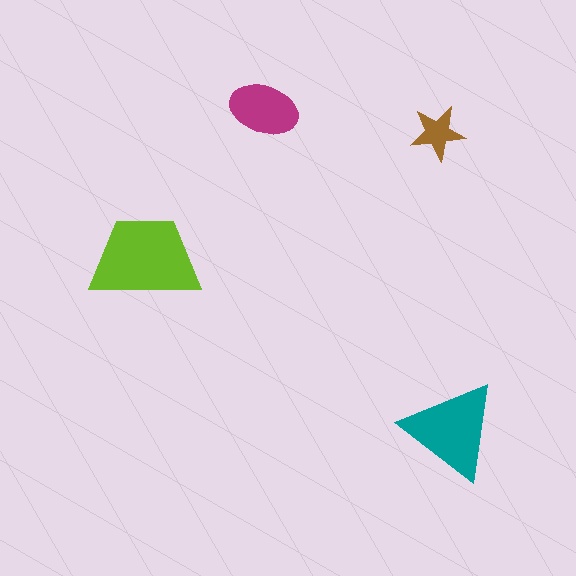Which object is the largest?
The lime trapezoid.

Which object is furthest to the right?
The teal triangle is rightmost.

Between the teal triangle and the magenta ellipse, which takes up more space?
The teal triangle.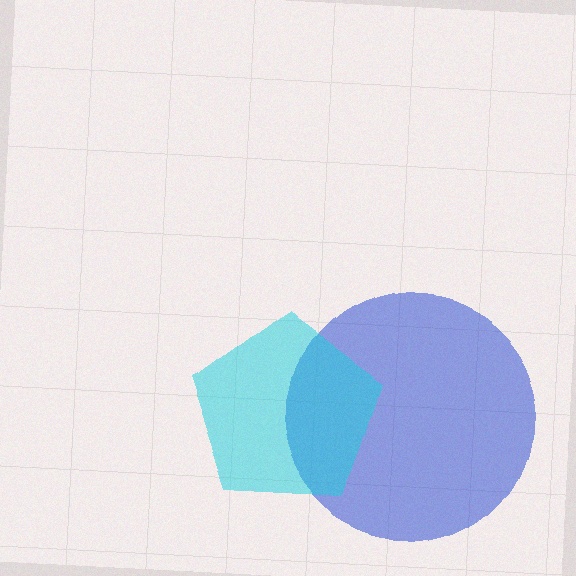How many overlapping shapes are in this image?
There are 2 overlapping shapes in the image.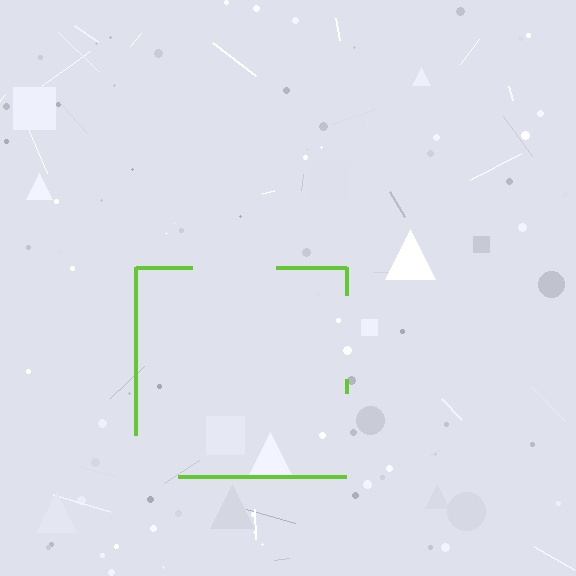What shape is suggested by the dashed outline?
The dashed outline suggests a square.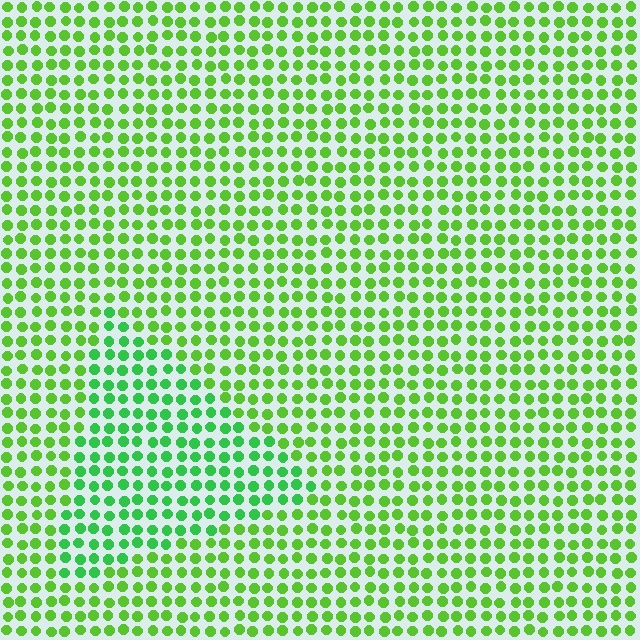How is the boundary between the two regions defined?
The boundary is defined purely by a slight shift in hue (about 27 degrees). Spacing, size, and orientation are identical on both sides.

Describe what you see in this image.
The image is filled with small lime elements in a uniform arrangement. A triangle-shaped region is visible where the elements are tinted to a slightly different hue, forming a subtle color boundary.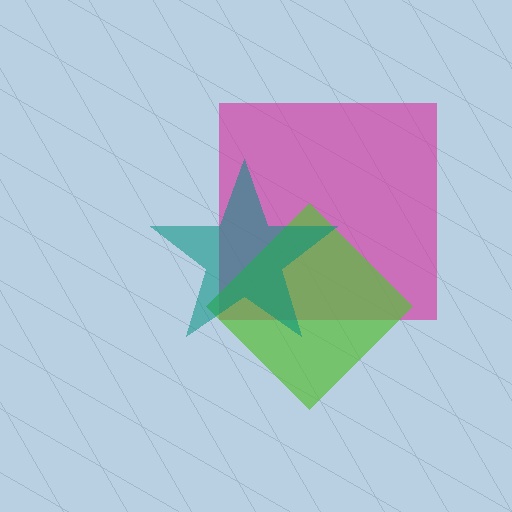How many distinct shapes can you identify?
There are 3 distinct shapes: a magenta square, a lime diamond, a teal star.